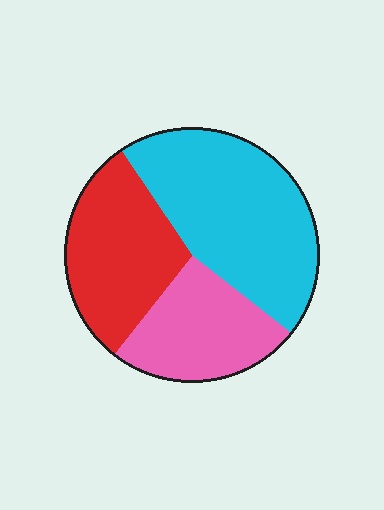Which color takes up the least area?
Pink, at roughly 25%.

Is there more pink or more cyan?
Cyan.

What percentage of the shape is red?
Red takes up between a sixth and a third of the shape.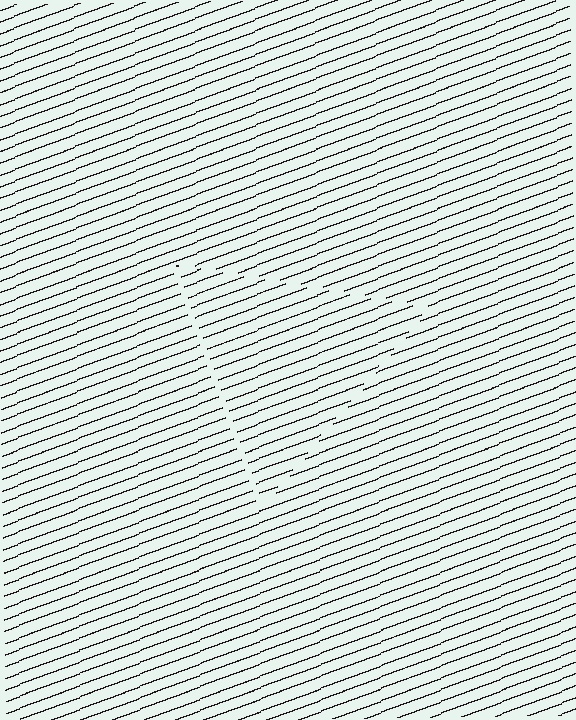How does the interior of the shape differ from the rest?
The interior of the shape contains the same grating, shifted by half a period — the contour is defined by the phase discontinuity where line-ends from the inner and outer gratings abut.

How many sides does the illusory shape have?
3 sides — the line-ends trace a triangle.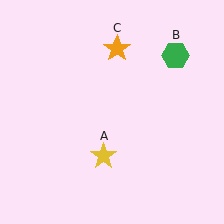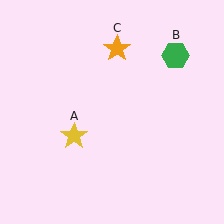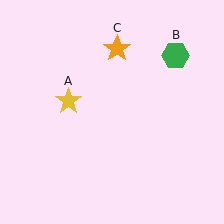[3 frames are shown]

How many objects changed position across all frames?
1 object changed position: yellow star (object A).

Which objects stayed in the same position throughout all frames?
Green hexagon (object B) and orange star (object C) remained stationary.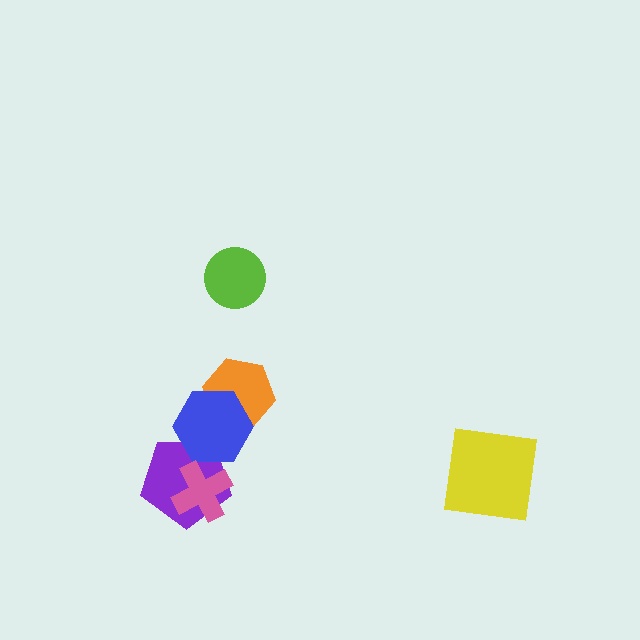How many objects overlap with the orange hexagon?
1 object overlaps with the orange hexagon.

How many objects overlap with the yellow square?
0 objects overlap with the yellow square.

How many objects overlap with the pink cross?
1 object overlaps with the pink cross.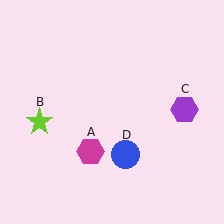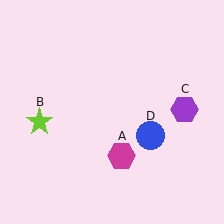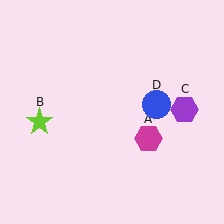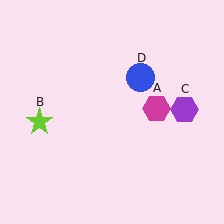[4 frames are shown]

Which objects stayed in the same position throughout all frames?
Lime star (object B) and purple hexagon (object C) remained stationary.